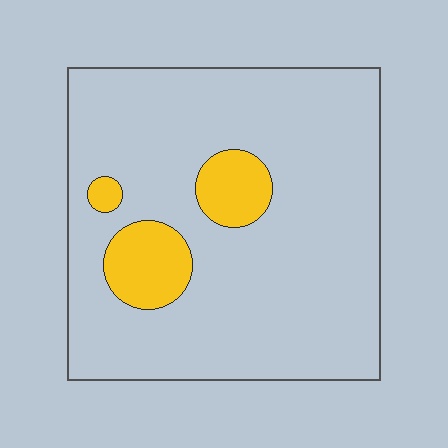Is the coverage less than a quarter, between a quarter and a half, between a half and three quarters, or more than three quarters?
Less than a quarter.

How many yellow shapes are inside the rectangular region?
3.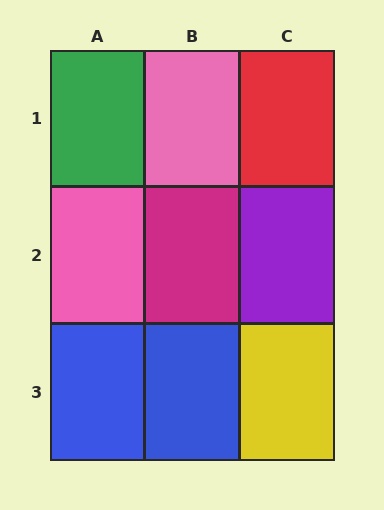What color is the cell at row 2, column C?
Purple.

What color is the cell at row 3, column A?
Blue.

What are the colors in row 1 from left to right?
Green, pink, red.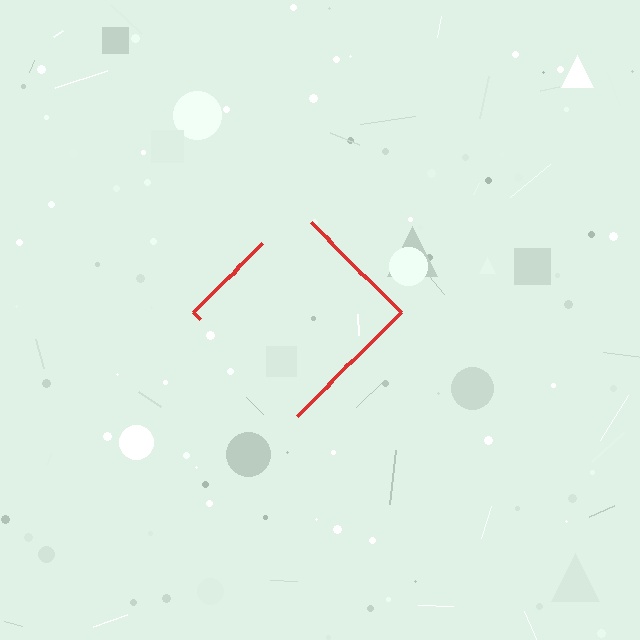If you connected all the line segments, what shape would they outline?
They would outline a diamond.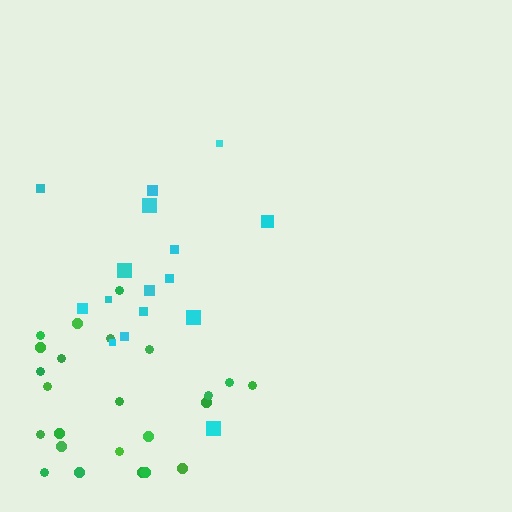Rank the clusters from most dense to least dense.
green, cyan.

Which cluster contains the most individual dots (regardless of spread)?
Green (24).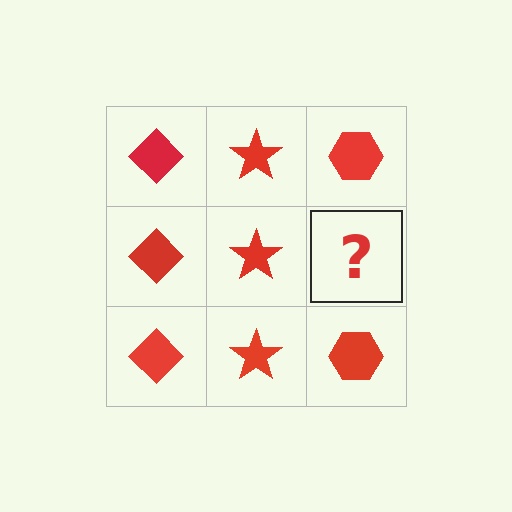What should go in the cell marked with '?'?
The missing cell should contain a red hexagon.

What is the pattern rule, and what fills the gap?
The rule is that each column has a consistent shape. The gap should be filled with a red hexagon.